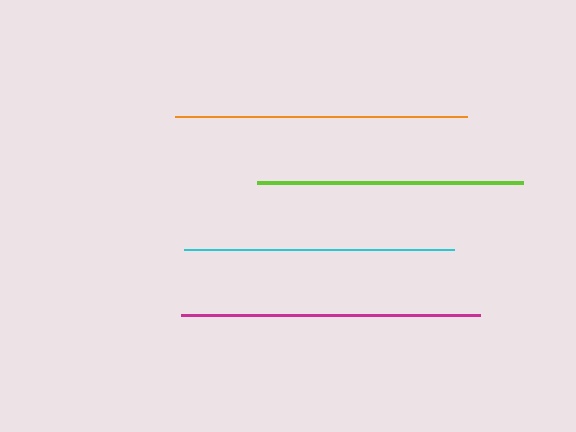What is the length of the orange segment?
The orange segment is approximately 292 pixels long.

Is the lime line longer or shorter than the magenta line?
The magenta line is longer than the lime line.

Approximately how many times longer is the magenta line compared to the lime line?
The magenta line is approximately 1.1 times the length of the lime line.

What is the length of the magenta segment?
The magenta segment is approximately 299 pixels long.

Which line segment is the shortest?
The lime line is the shortest at approximately 266 pixels.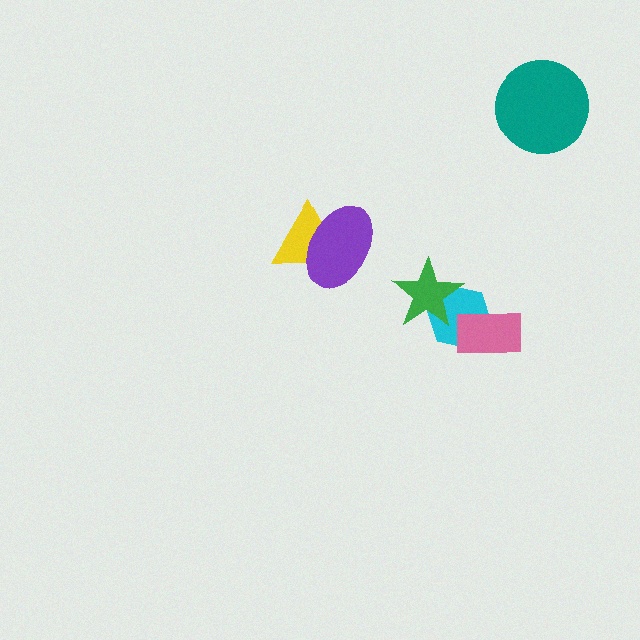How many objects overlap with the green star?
1 object overlaps with the green star.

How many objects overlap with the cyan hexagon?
2 objects overlap with the cyan hexagon.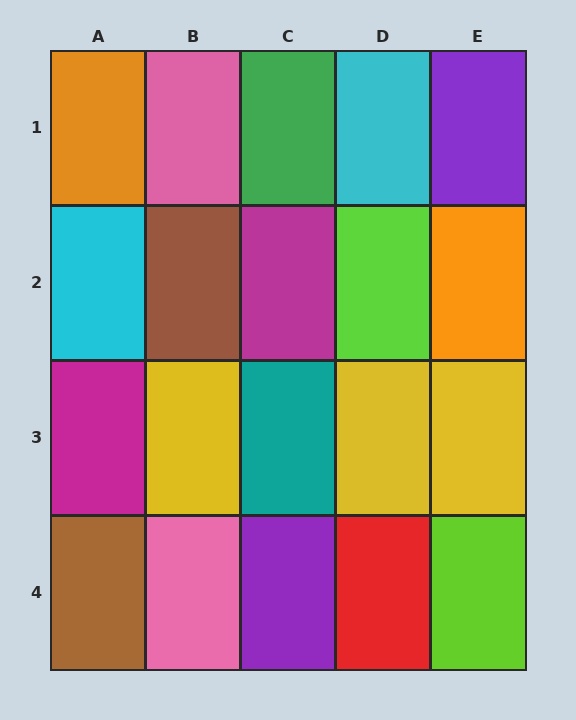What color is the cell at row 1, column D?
Cyan.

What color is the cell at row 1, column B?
Pink.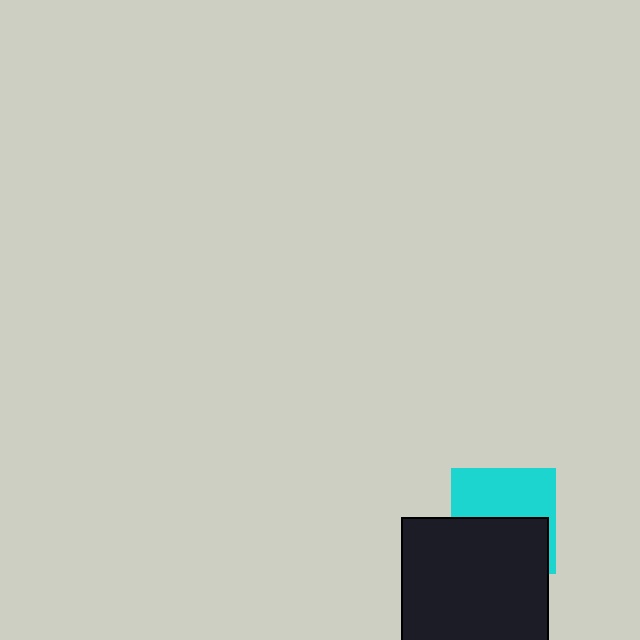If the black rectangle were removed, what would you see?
You would see the complete cyan square.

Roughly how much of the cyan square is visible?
About half of it is visible (roughly 50%).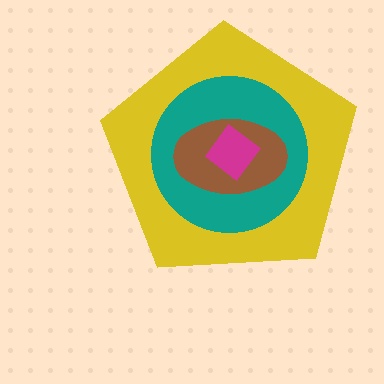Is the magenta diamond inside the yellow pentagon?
Yes.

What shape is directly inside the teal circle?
The brown ellipse.